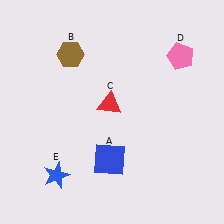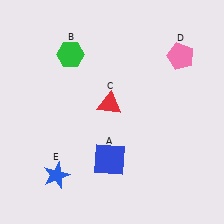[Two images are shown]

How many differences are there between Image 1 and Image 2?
There is 1 difference between the two images.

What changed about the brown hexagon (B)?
In Image 1, B is brown. In Image 2, it changed to green.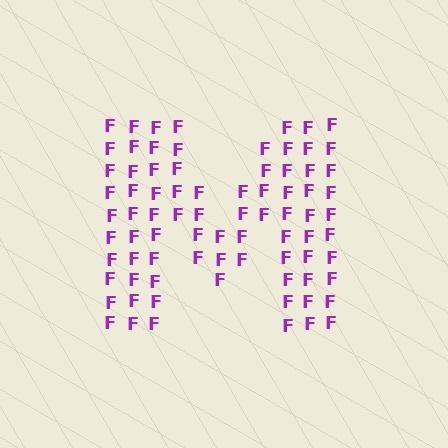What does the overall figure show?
The overall figure shows the letter M.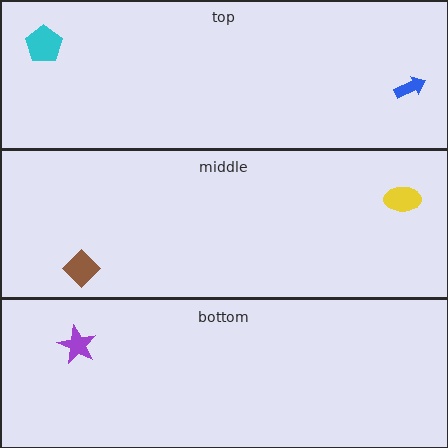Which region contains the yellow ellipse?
The middle region.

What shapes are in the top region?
The blue arrow, the cyan pentagon.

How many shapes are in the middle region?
2.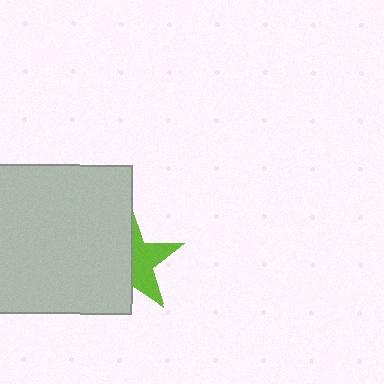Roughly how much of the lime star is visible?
A small part of it is visible (roughly 44%).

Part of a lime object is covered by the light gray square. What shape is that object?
It is a star.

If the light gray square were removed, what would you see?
You would see the complete lime star.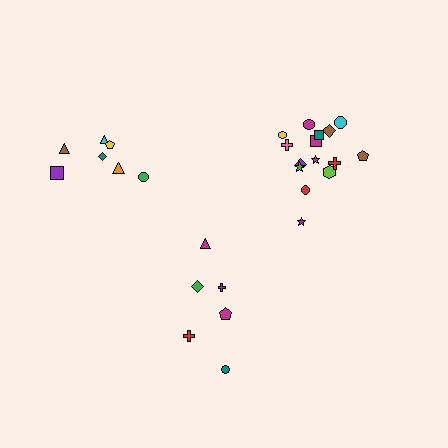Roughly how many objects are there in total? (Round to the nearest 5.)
Roughly 30 objects in total.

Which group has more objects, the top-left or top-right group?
The top-right group.